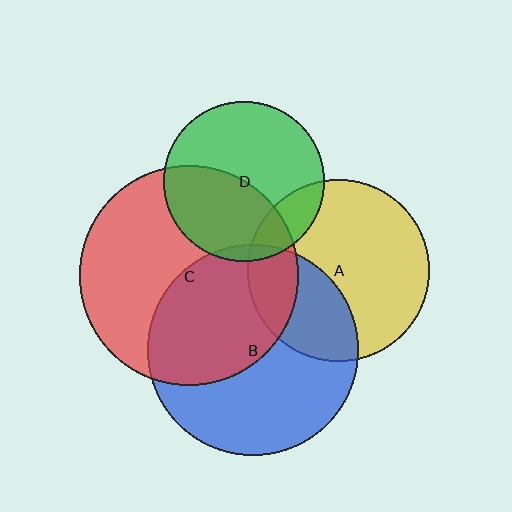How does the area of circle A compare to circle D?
Approximately 1.3 times.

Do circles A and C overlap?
Yes.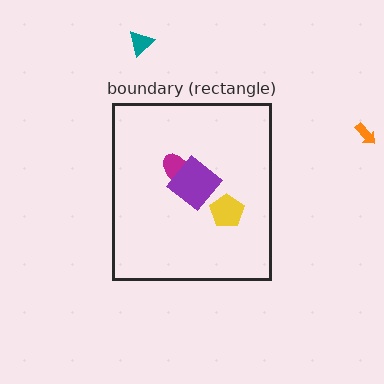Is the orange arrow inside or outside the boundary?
Outside.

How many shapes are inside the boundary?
3 inside, 2 outside.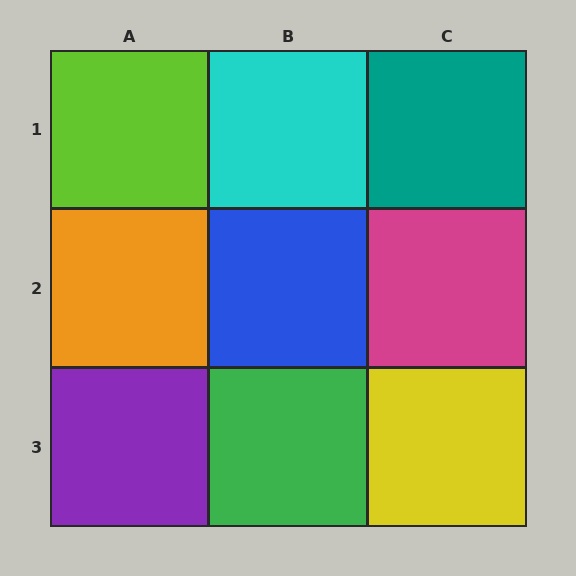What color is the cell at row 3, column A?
Purple.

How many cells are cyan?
1 cell is cyan.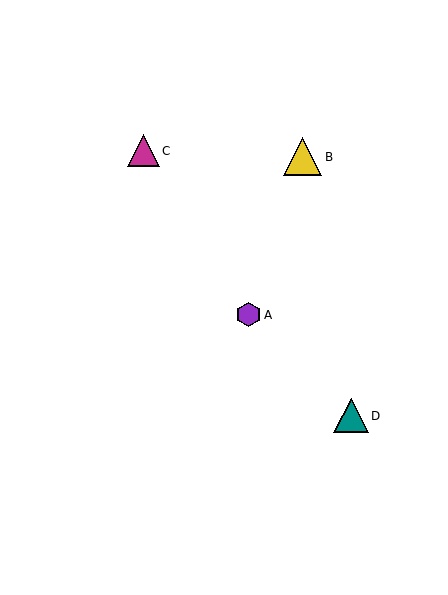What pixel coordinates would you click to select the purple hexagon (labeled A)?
Click at (248, 315) to select the purple hexagon A.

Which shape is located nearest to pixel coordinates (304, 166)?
The yellow triangle (labeled B) at (303, 157) is nearest to that location.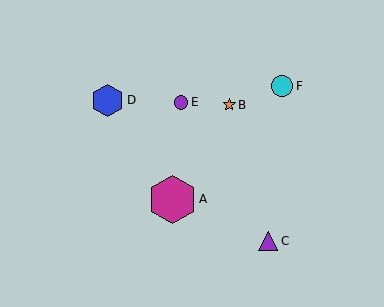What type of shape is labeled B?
Shape B is an orange star.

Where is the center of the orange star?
The center of the orange star is at (229, 105).